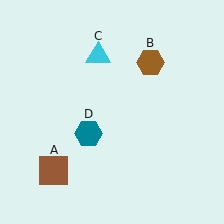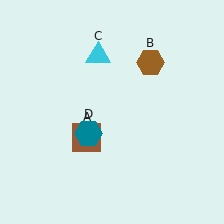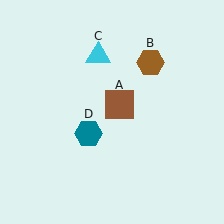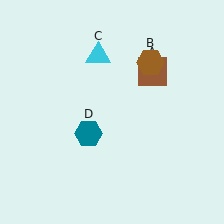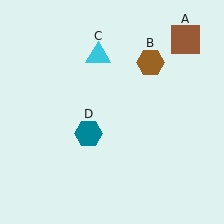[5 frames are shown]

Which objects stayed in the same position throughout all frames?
Brown hexagon (object B) and cyan triangle (object C) and teal hexagon (object D) remained stationary.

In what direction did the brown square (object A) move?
The brown square (object A) moved up and to the right.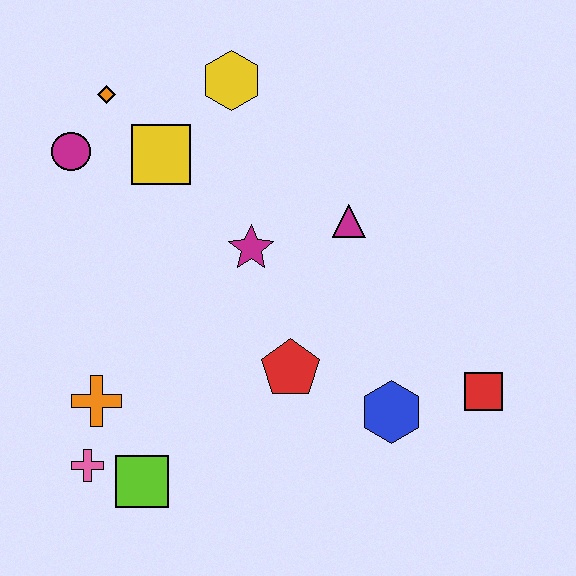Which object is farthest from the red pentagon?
The orange diamond is farthest from the red pentagon.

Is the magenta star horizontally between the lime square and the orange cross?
No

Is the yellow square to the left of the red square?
Yes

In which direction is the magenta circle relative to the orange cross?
The magenta circle is above the orange cross.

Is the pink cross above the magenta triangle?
No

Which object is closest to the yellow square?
The orange diamond is closest to the yellow square.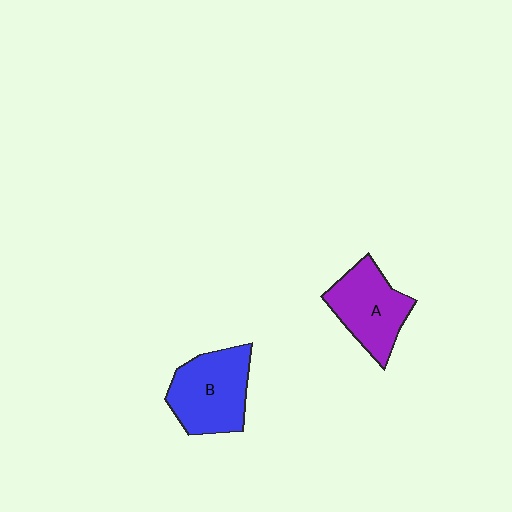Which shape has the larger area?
Shape B (blue).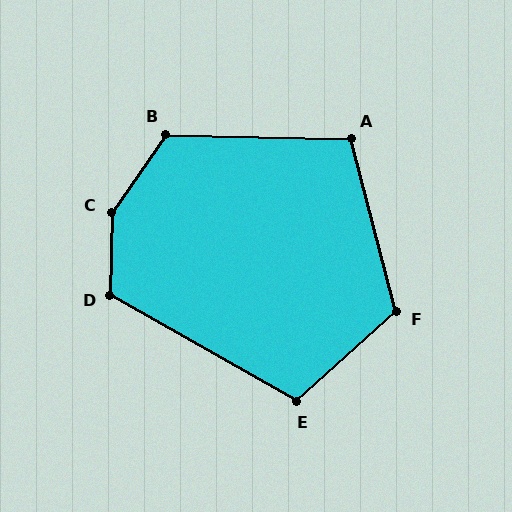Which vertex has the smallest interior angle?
A, at approximately 106 degrees.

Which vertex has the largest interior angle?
C, at approximately 146 degrees.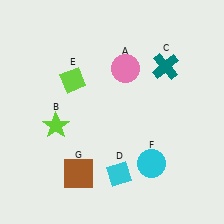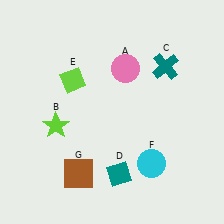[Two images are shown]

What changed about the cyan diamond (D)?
In Image 1, D is cyan. In Image 2, it changed to teal.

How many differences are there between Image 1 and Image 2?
There is 1 difference between the two images.